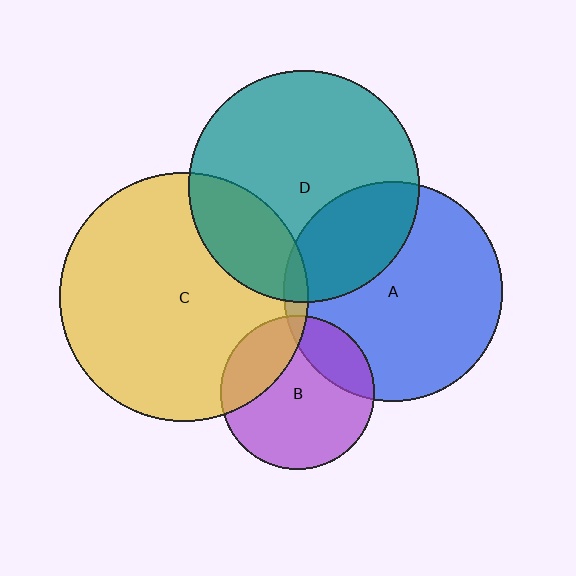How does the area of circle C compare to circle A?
Approximately 1.3 times.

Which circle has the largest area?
Circle C (yellow).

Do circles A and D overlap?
Yes.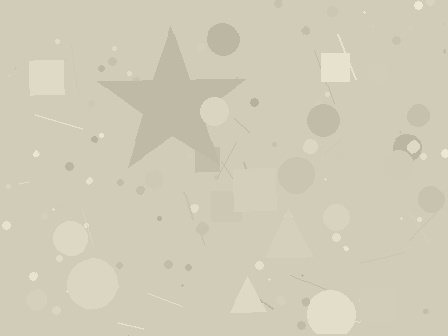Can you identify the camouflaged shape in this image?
The camouflaged shape is a star.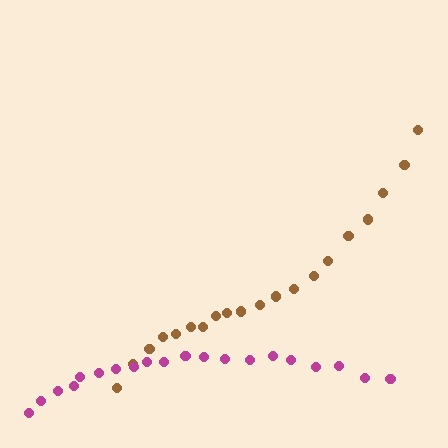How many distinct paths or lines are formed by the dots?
There are 2 distinct paths.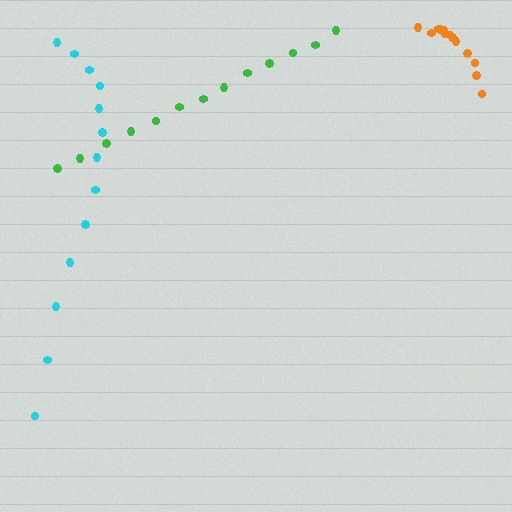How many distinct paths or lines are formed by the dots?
There are 3 distinct paths.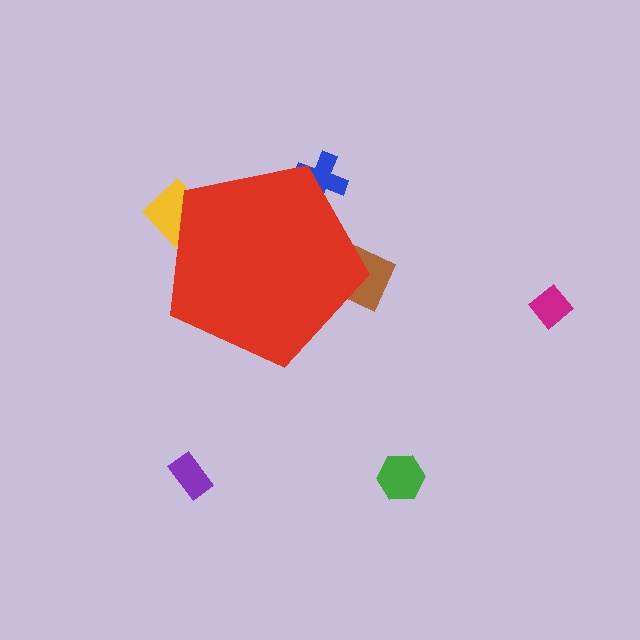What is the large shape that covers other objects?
A red pentagon.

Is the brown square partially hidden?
Yes, the brown square is partially hidden behind the red pentagon.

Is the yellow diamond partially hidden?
Yes, the yellow diamond is partially hidden behind the red pentagon.